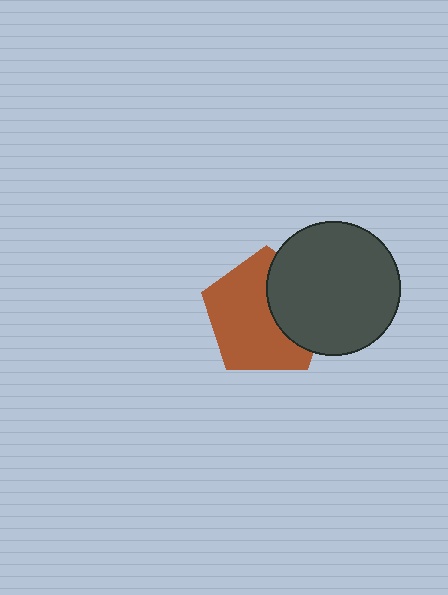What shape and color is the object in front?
The object in front is a dark gray circle.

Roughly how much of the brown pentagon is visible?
About half of it is visible (roughly 64%).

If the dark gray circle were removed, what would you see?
You would see the complete brown pentagon.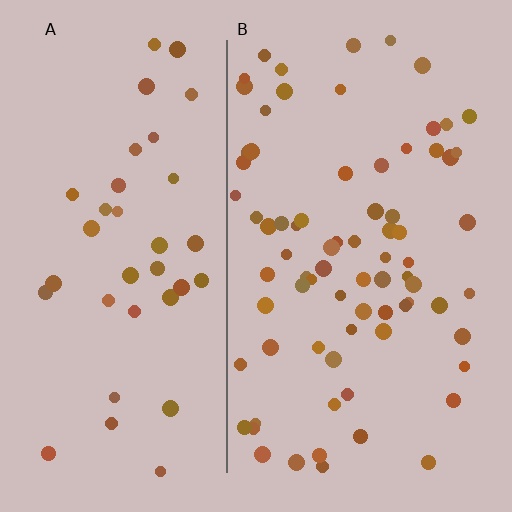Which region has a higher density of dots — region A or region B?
B (the right).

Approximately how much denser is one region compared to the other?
Approximately 2.1× — region B over region A.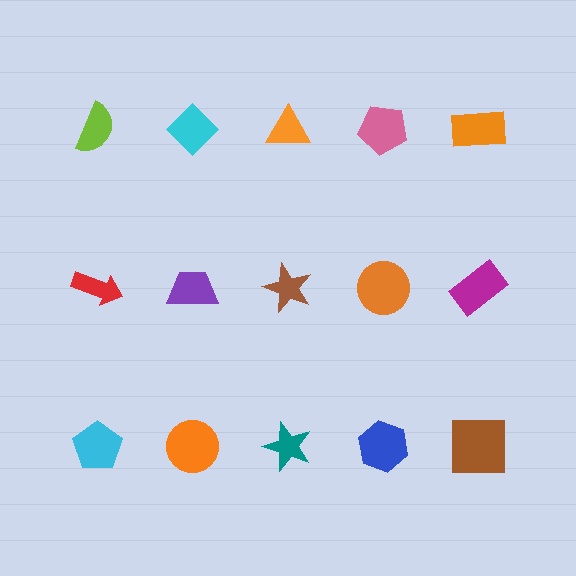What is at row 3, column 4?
A blue hexagon.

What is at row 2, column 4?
An orange circle.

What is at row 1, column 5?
An orange rectangle.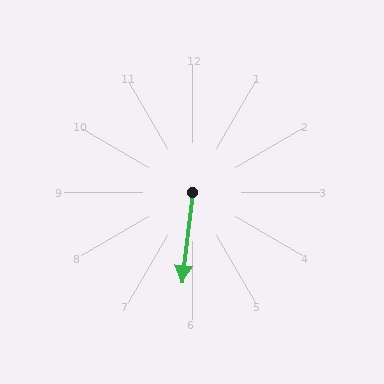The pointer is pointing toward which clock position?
Roughly 6 o'clock.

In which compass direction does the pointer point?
South.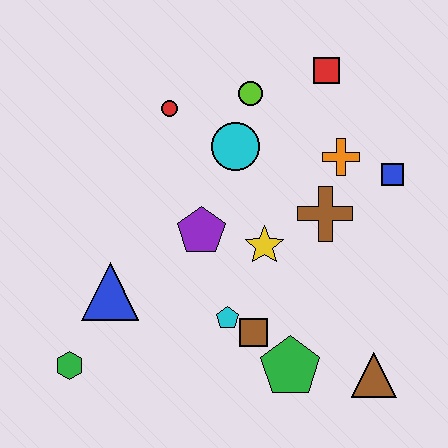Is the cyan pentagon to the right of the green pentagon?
No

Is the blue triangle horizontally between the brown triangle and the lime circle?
No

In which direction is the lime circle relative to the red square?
The lime circle is to the left of the red square.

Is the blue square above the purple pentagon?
Yes